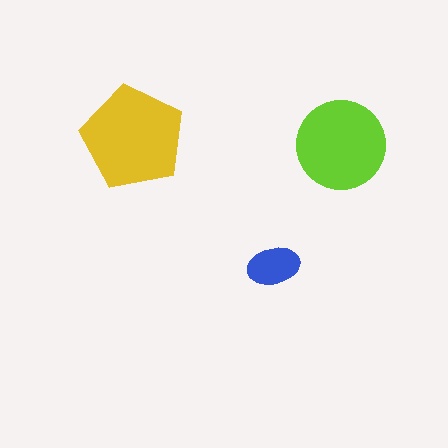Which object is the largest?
The yellow pentagon.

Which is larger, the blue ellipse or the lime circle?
The lime circle.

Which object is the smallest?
The blue ellipse.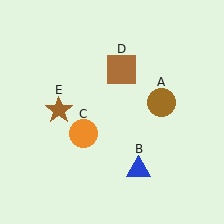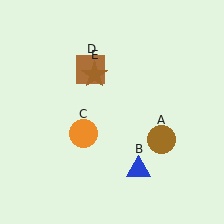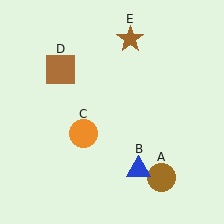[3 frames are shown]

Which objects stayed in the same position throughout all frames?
Blue triangle (object B) and orange circle (object C) remained stationary.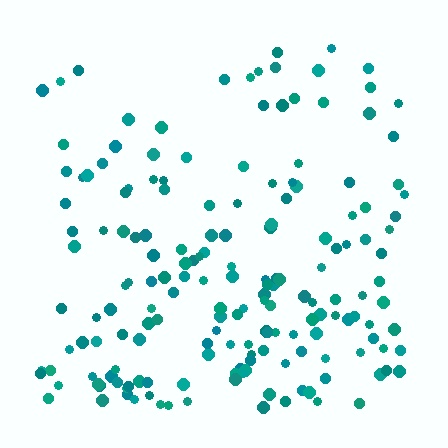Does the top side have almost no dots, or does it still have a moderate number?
Still a moderate number, just noticeably fewer than the bottom.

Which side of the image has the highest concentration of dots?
The bottom.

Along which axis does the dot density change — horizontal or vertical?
Vertical.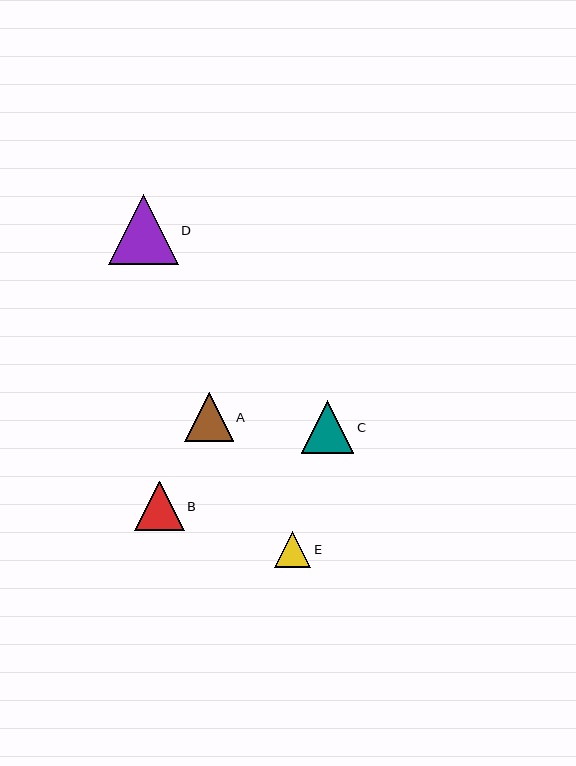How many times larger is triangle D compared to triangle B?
Triangle D is approximately 1.4 times the size of triangle B.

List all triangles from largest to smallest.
From largest to smallest: D, C, B, A, E.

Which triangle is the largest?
Triangle D is the largest with a size of approximately 70 pixels.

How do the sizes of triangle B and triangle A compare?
Triangle B and triangle A are approximately the same size.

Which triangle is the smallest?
Triangle E is the smallest with a size of approximately 36 pixels.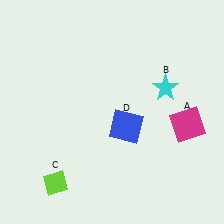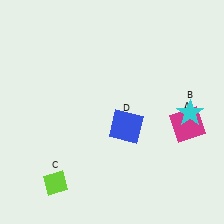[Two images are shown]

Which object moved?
The cyan star (B) moved down.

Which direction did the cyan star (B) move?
The cyan star (B) moved down.